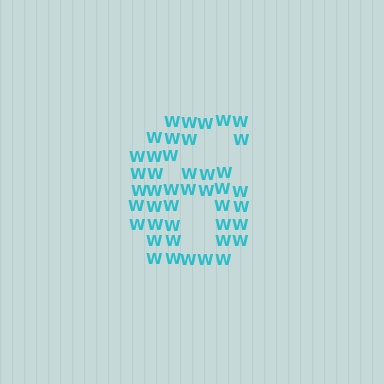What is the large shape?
The large shape is the digit 6.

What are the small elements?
The small elements are letter W's.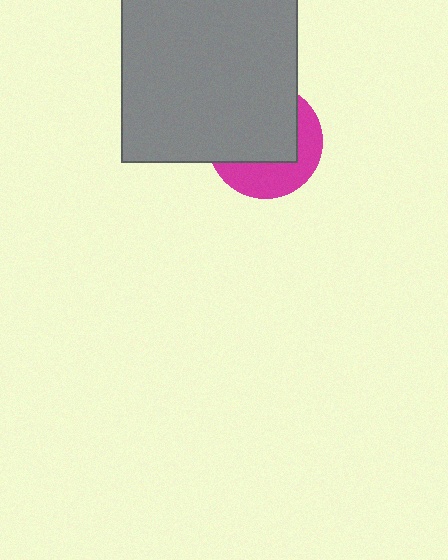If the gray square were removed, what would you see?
You would see the complete magenta circle.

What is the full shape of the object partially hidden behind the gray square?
The partially hidden object is a magenta circle.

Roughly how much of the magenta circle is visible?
A small part of it is visible (roughly 40%).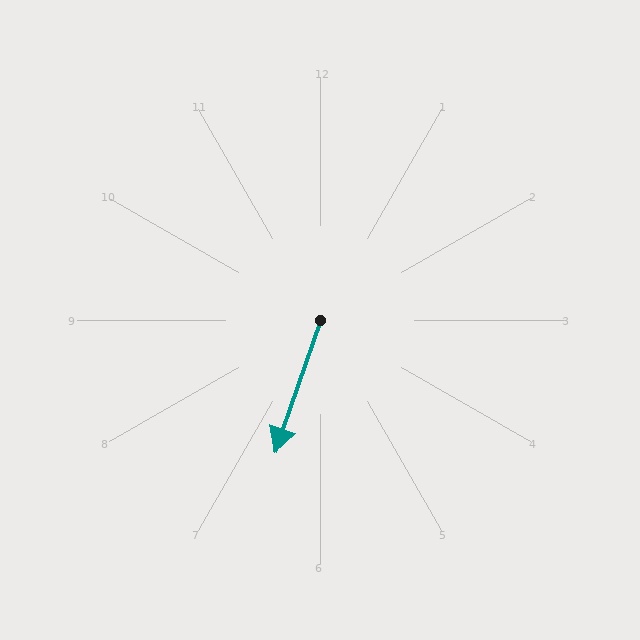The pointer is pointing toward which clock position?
Roughly 7 o'clock.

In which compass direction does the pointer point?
South.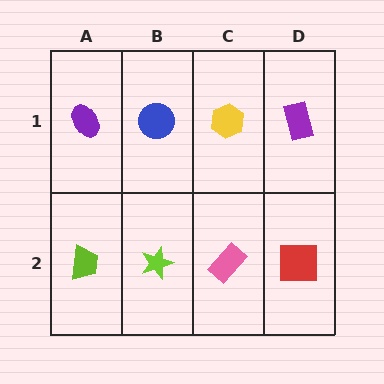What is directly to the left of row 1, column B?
A purple ellipse.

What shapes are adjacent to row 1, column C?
A pink rectangle (row 2, column C), a blue circle (row 1, column B), a purple rectangle (row 1, column D).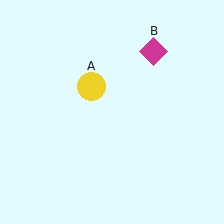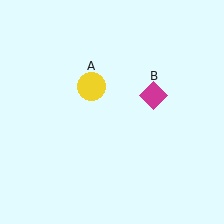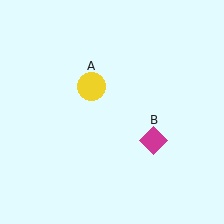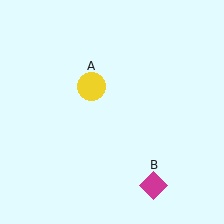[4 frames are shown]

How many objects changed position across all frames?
1 object changed position: magenta diamond (object B).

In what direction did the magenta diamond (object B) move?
The magenta diamond (object B) moved down.